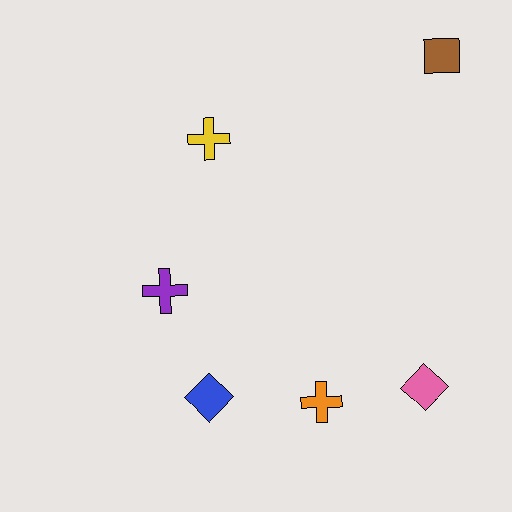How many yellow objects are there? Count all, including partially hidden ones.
There is 1 yellow object.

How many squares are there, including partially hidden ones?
There is 1 square.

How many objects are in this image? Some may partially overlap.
There are 6 objects.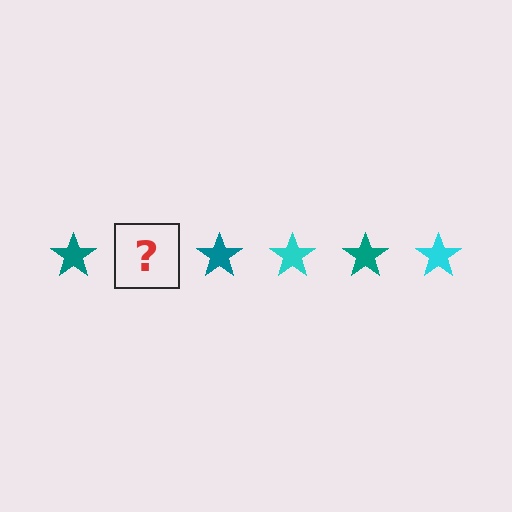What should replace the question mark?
The question mark should be replaced with a cyan star.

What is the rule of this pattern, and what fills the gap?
The rule is that the pattern cycles through teal, cyan stars. The gap should be filled with a cyan star.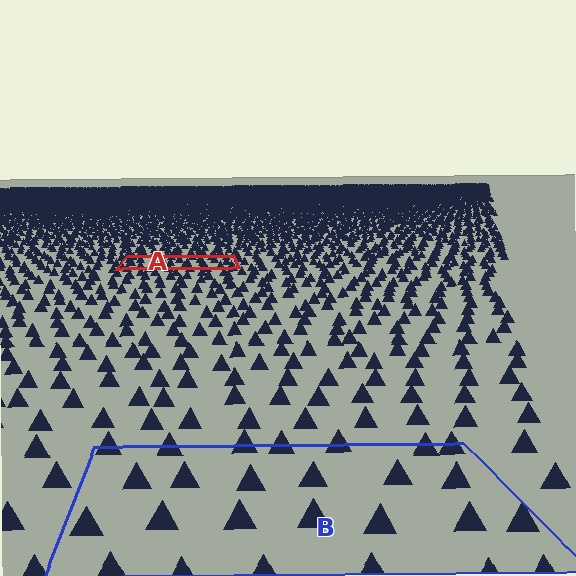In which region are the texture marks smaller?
The texture marks are smaller in region A, because it is farther away.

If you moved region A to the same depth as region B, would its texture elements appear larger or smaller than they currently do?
They would appear larger. At a closer depth, the same texture elements are projected at a bigger on-screen size.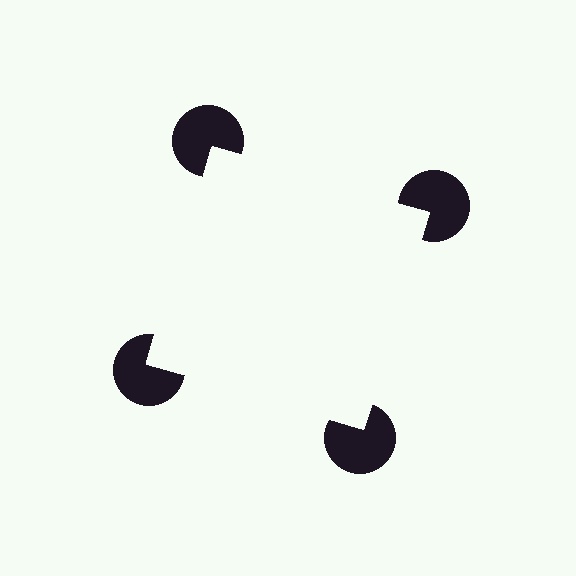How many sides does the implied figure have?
4 sides.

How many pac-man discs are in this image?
There are 4 — one at each vertex of the illusory square.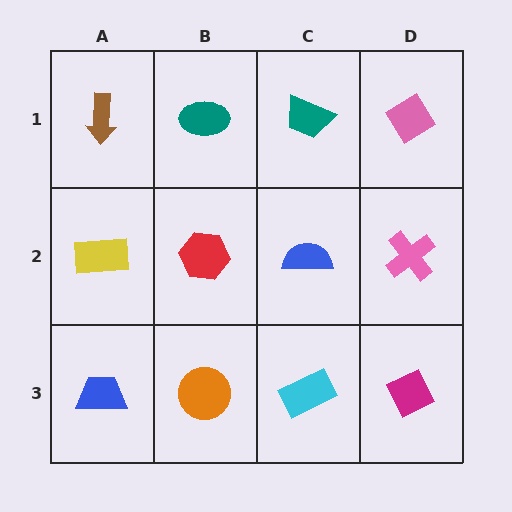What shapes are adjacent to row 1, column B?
A red hexagon (row 2, column B), a brown arrow (row 1, column A), a teal trapezoid (row 1, column C).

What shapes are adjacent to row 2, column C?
A teal trapezoid (row 1, column C), a cyan rectangle (row 3, column C), a red hexagon (row 2, column B), a pink cross (row 2, column D).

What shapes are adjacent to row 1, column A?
A yellow rectangle (row 2, column A), a teal ellipse (row 1, column B).